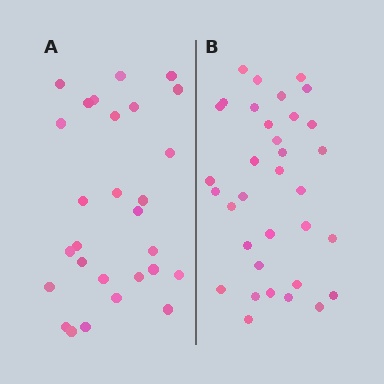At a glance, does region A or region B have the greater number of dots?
Region B (the right region) has more dots.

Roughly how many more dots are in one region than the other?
Region B has about 6 more dots than region A.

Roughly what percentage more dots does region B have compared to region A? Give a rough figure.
About 20% more.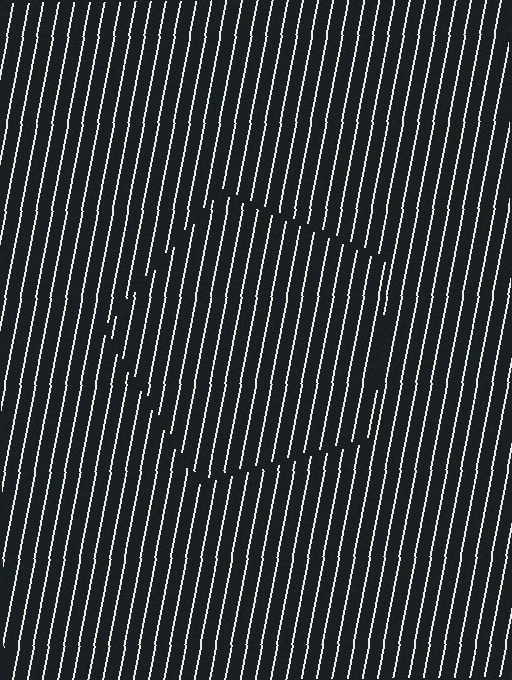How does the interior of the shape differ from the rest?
The interior of the shape contains the same grating, shifted by half a period — the contour is defined by the phase discontinuity where line-ends from the inner and outer gratings abut.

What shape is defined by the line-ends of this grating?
An illusory pentagon. The interior of the shape contains the same grating, shifted by half a period — the contour is defined by the phase discontinuity where line-ends from the inner and outer gratings abut.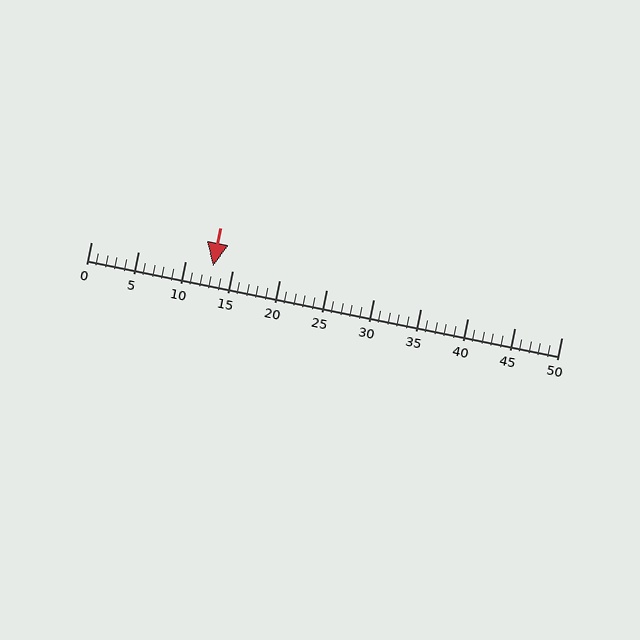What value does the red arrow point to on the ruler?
The red arrow points to approximately 13.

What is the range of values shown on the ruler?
The ruler shows values from 0 to 50.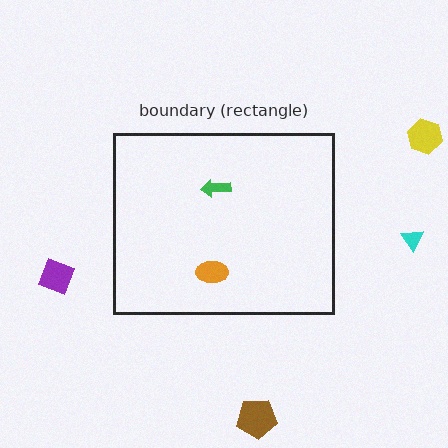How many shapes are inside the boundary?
2 inside, 4 outside.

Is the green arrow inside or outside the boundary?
Inside.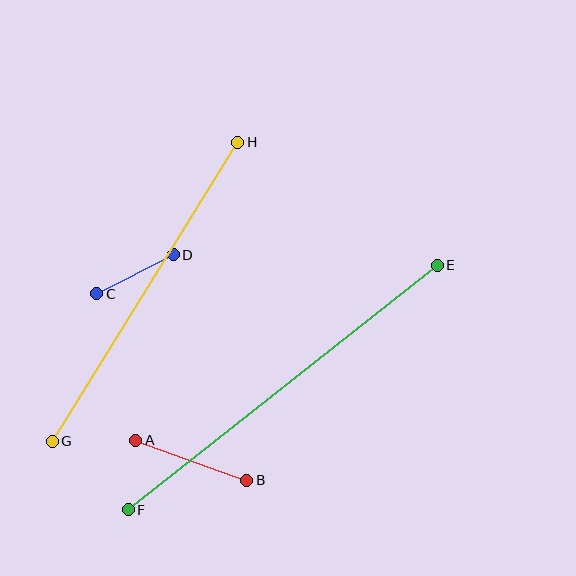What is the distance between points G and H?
The distance is approximately 352 pixels.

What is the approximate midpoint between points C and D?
The midpoint is at approximately (135, 274) pixels.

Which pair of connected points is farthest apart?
Points E and F are farthest apart.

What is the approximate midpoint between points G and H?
The midpoint is at approximately (145, 292) pixels.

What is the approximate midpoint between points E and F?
The midpoint is at approximately (283, 387) pixels.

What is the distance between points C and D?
The distance is approximately 86 pixels.